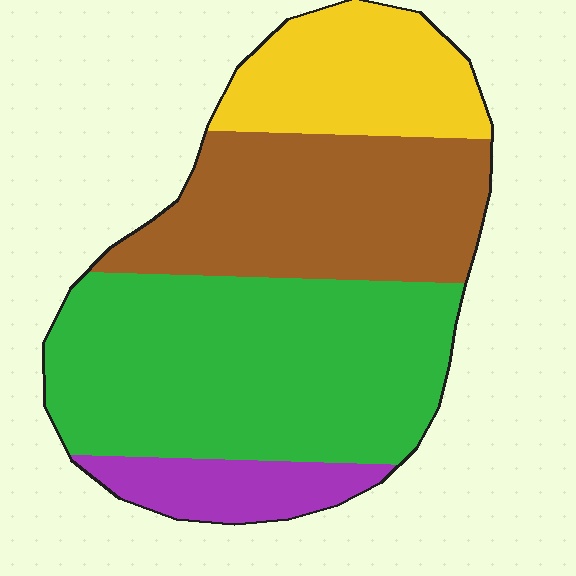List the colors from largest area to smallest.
From largest to smallest: green, brown, yellow, purple.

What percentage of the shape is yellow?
Yellow covers roughly 20% of the shape.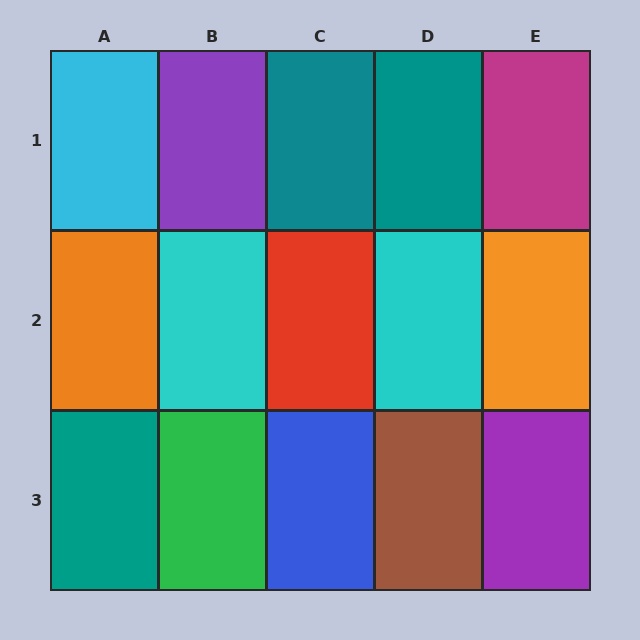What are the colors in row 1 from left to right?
Cyan, purple, teal, teal, magenta.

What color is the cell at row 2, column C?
Red.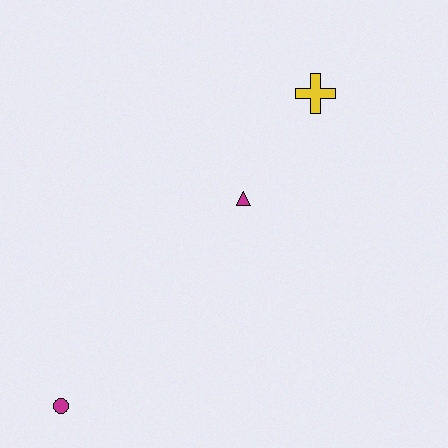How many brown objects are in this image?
There are no brown objects.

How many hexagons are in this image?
There are no hexagons.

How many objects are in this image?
There are 3 objects.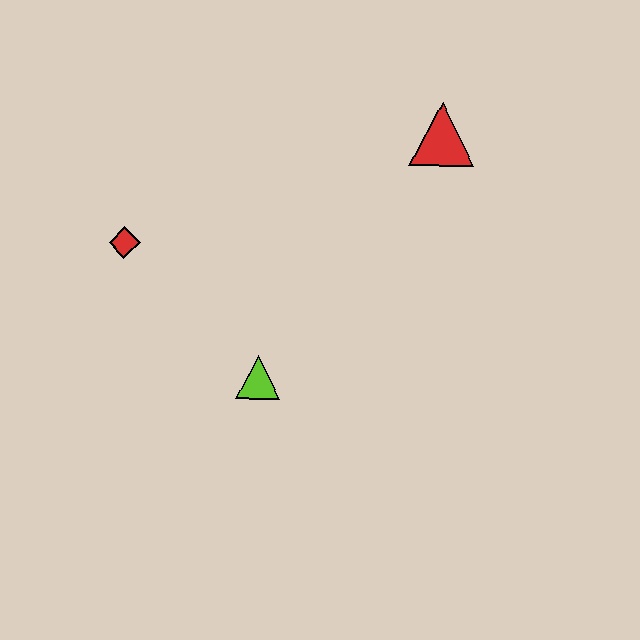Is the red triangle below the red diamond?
No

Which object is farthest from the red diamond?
The red triangle is farthest from the red diamond.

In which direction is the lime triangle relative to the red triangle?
The lime triangle is below the red triangle.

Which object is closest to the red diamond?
The lime triangle is closest to the red diamond.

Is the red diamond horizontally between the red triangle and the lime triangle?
No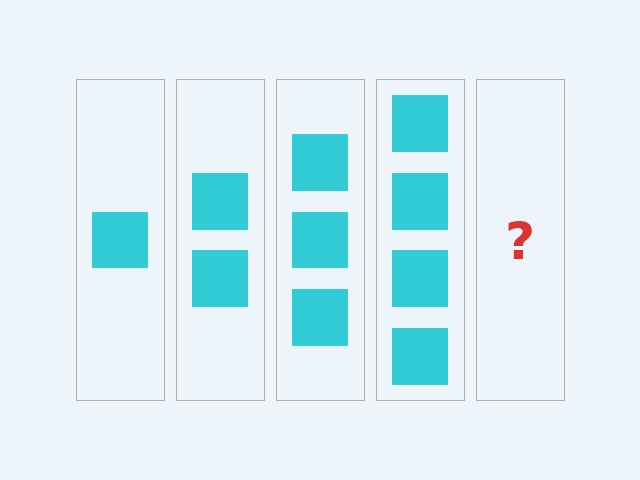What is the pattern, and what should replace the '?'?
The pattern is that each step adds one more square. The '?' should be 5 squares.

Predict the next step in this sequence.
The next step is 5 squares.